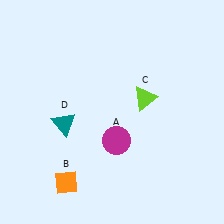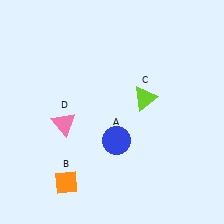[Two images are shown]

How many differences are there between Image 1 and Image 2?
There are 2 differences between the two images.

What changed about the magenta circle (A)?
In Image 1, A is magenta. In Image 2, it changed to blue.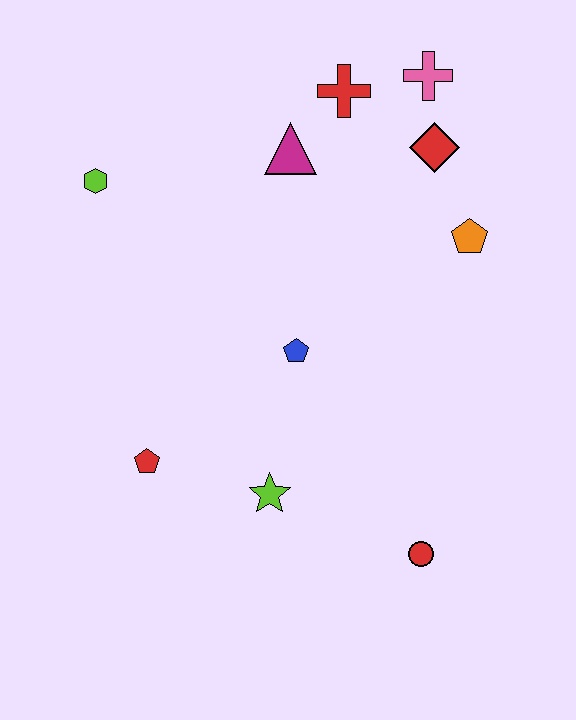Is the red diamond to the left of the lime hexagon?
No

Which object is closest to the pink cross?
The red diamond is closest to the pink cross.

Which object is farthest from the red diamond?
The red pentagon is farthest from the red diamond.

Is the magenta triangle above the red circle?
Yes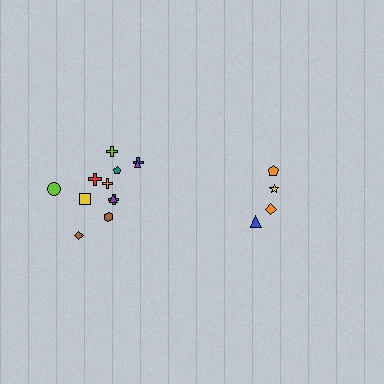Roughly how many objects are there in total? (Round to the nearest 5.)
Roughly 15 objects in total.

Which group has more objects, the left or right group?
The left group.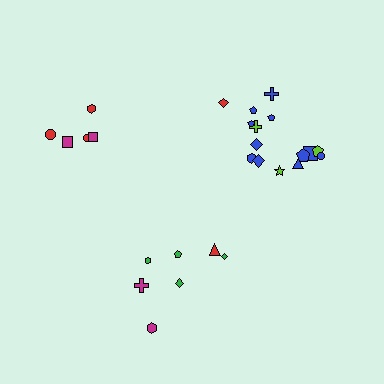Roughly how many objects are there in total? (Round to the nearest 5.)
Roughly 25 objects in total.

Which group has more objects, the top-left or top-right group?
The top-right group.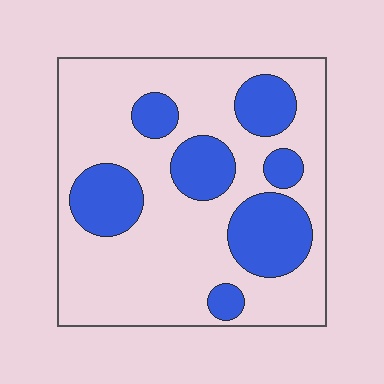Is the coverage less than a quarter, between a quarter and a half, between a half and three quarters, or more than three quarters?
Between a quarter and a half.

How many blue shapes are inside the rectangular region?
7.